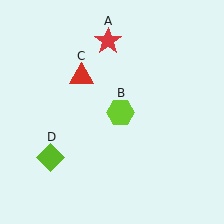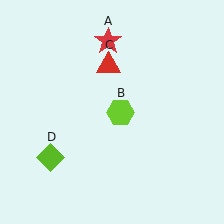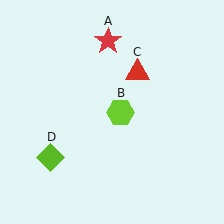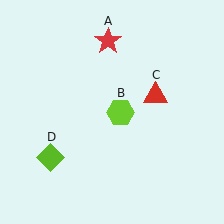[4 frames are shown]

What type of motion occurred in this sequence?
The red triangle (object C) rotated clockwise around the center of the scene.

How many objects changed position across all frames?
1 object changed position: red triangle (object C).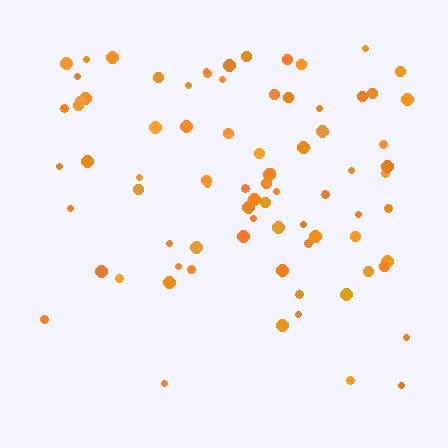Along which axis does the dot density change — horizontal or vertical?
Vertical.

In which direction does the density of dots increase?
From bottom to top, with the top side densest.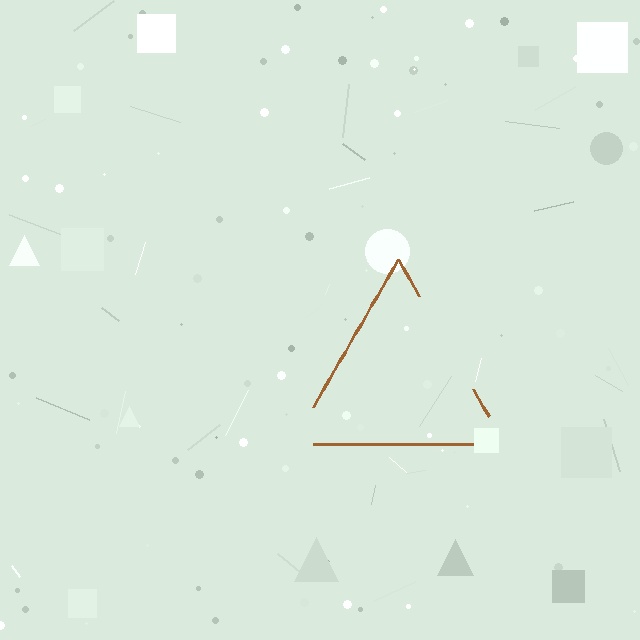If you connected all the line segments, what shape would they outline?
They would outline a triangle.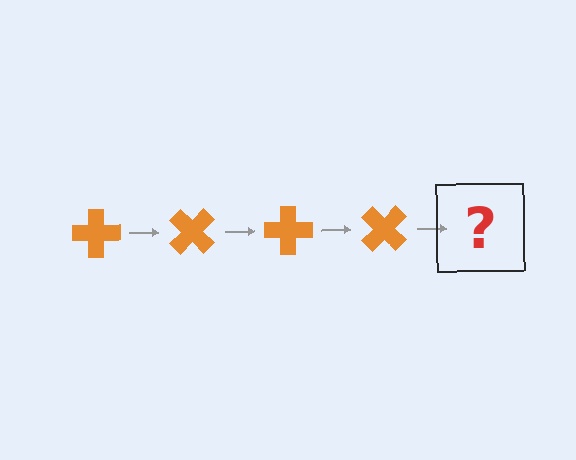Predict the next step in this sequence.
The next step is an orange cross rotated 180 degrees.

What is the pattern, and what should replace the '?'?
The pattern is that the cross rotates 45 degrees each step. The '?' should be an orange cross rotated 180 degrees.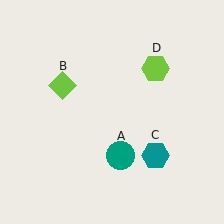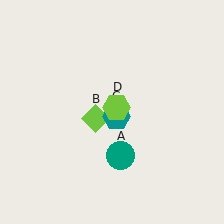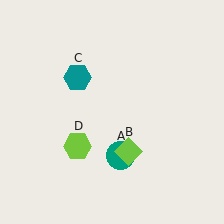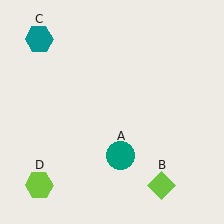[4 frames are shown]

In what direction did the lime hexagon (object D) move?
The lime hexagon (object D) moved down and to the left.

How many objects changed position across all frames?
3 objects changed position: lime diamond (object B), teal hexagon (object C), lime hexagon (object D).